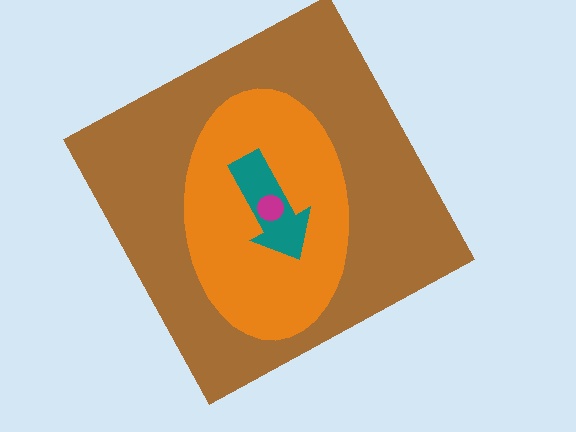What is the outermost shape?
The brown square.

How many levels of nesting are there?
4.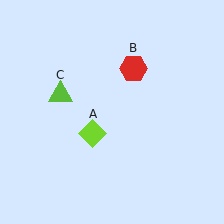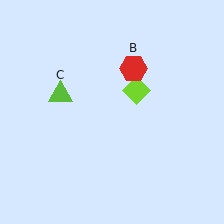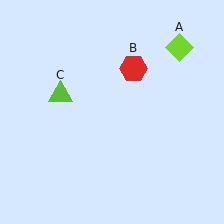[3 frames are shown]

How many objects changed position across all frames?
1 object changed position: lime diamond (object A).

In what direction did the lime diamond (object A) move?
The lime diamond (object A) moved up and to the right.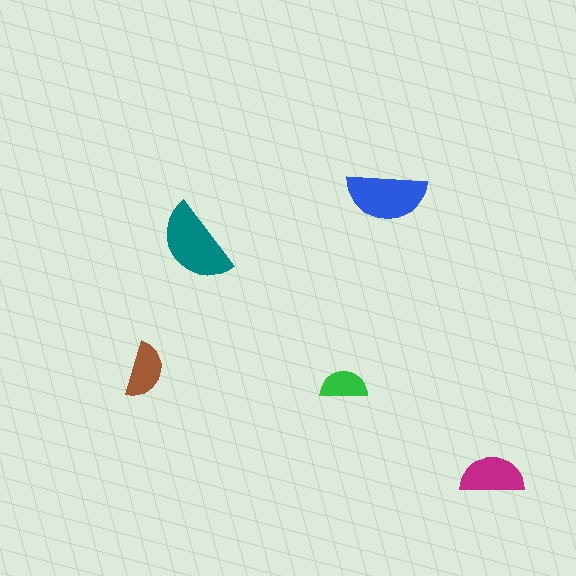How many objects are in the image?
There are 5 objects in the image.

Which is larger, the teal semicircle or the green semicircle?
The teal one.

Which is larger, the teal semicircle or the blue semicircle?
The teal one.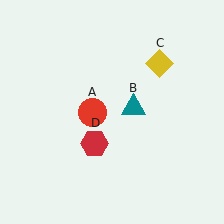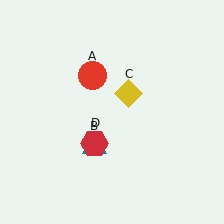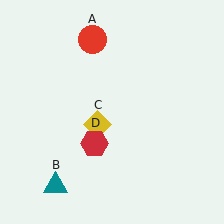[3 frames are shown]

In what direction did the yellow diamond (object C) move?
The yellow diamond (object C) moved down and to the left.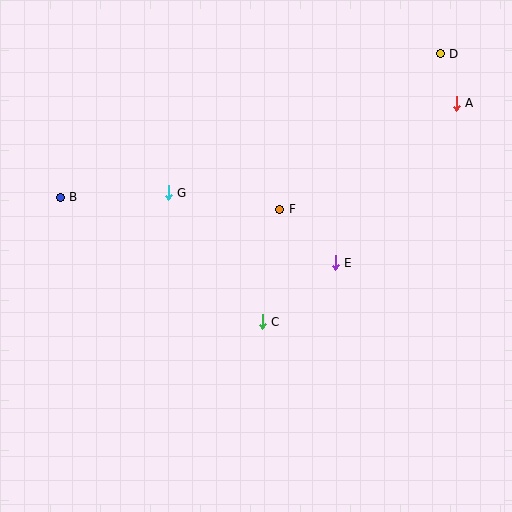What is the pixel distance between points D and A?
The distance between D and A is 52 pixels.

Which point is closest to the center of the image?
Point F at (280, 209) is closest to the center.